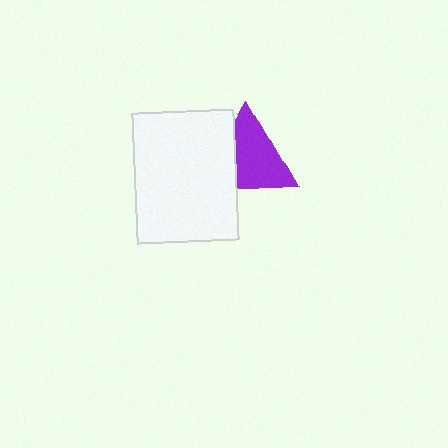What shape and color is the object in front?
The object in front is a white rectangle.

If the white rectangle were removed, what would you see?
You would see the complete purple triangle.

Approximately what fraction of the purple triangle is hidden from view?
Roughly 31% of the purple triangle is hidden behind the white rectangle.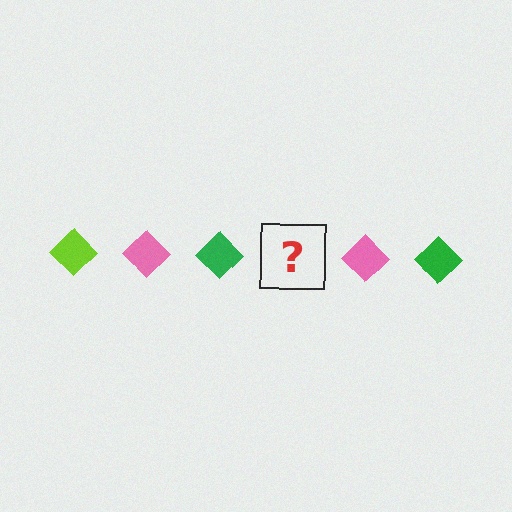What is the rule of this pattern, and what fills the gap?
The rule is that the pattern cycles through lime, pink, green diamonds. The gap should be filled with a lime diamond.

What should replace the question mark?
The question mark should be replaced with a lime diamond.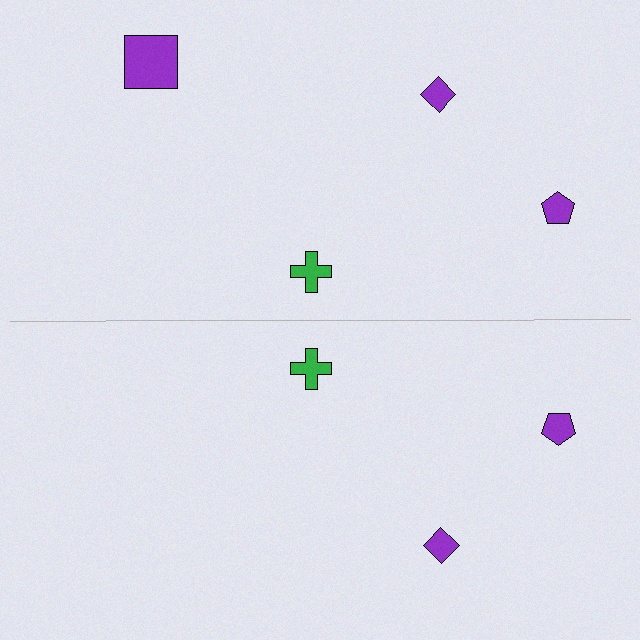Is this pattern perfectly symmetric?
No, the pattern is not perfectly symmetric. A purple square is missing from the bottom side.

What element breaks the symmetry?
A purple square is missing from the bottom side.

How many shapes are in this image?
There are 7 shapes in this image.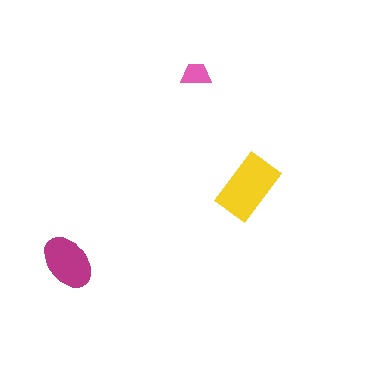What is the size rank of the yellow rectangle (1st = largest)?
1st.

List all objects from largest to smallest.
The yellow rectangle, the magenta ellipse, the pink trapezoid.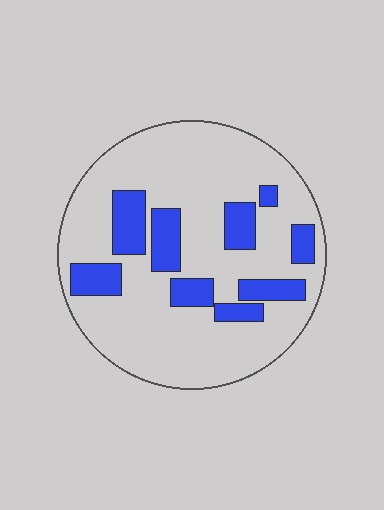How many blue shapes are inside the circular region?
9.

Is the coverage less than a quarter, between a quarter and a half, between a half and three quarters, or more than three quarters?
Less than a quarter.